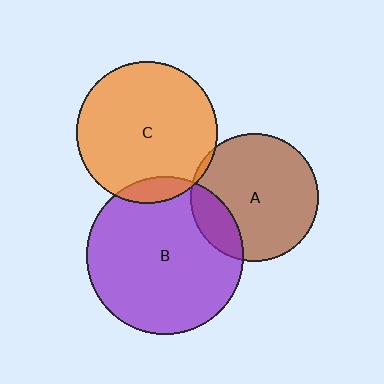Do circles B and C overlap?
Yes.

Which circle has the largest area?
Circle B (purple).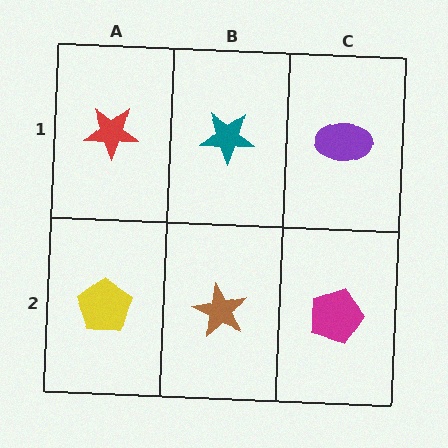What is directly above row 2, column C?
A purple ellipse.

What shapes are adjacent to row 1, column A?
A yellow pentagon (row 2, column A), a teal star (row 1, column B).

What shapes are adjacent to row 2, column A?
A red star (row 1, column A), a brown star (row 2, column B).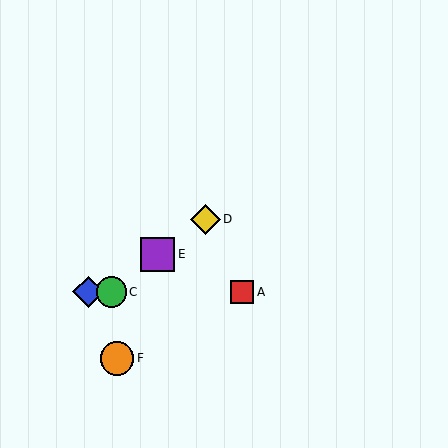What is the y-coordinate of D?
Object D is at y≈219.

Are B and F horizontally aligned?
No, B is at y≈292 and F is at y≈358.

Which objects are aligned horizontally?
Objects A, B, C are aligned horizontally.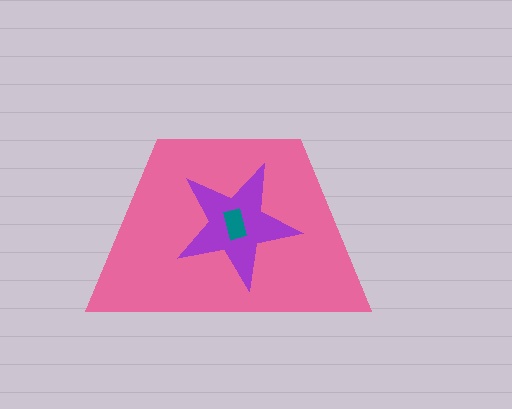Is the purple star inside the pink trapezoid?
Yes.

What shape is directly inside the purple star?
The teal rectangle.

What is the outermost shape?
The pink trapezoid.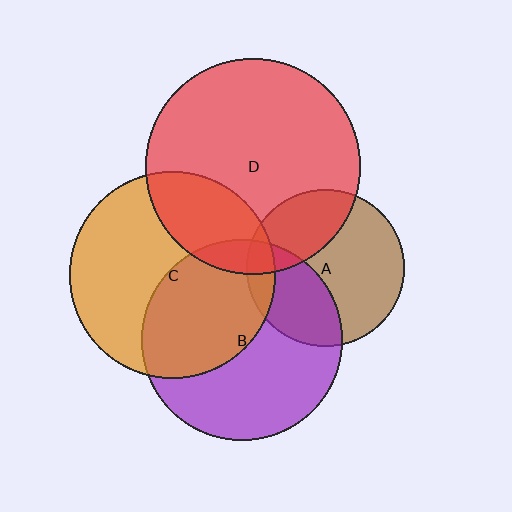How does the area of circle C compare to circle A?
Approximately 1.7 times.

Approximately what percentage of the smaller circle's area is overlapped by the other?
Approximately 10%.